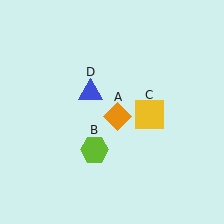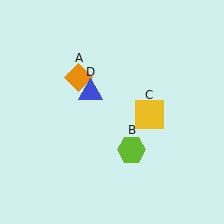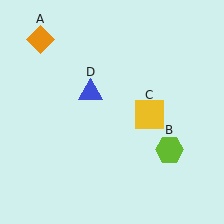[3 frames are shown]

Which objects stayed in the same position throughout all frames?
Yellow square (object C) and blue triangle (object D) remained stationary.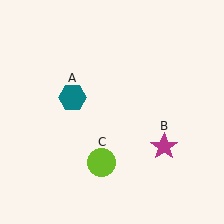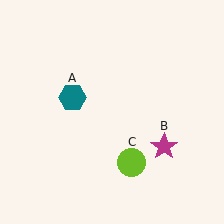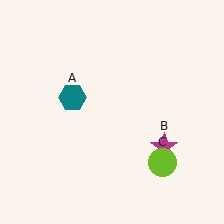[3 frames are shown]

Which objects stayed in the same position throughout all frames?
Teal hexagon (object A) and magenta star (object B) remained stationary.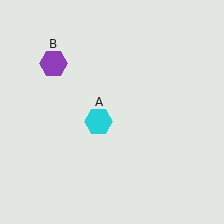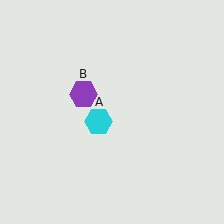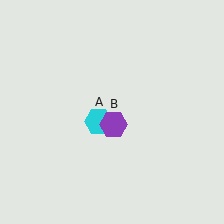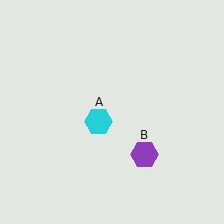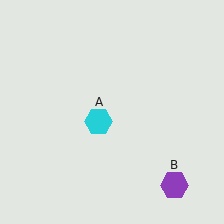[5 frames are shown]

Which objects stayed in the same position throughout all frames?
Cyan hexagon (object A) remained stationary.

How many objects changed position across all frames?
1 object changed position: purple hexagon (object B).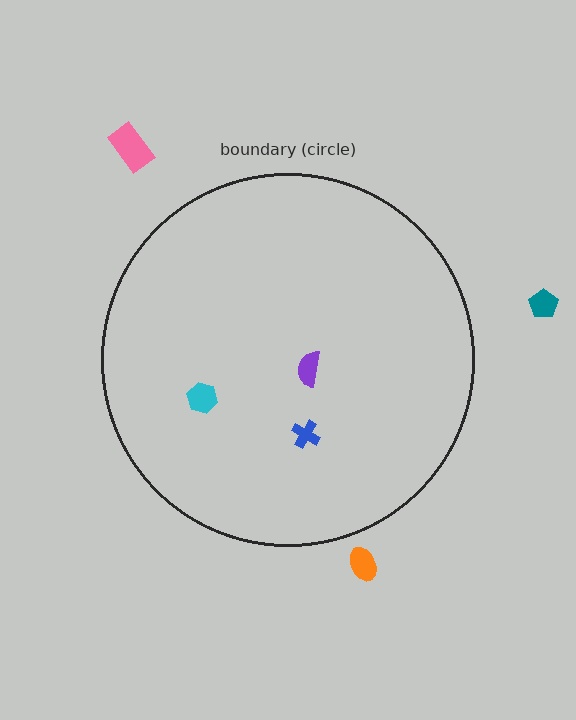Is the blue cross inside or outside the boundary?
Inside.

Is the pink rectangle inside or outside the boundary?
Outside.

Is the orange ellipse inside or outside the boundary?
Outside.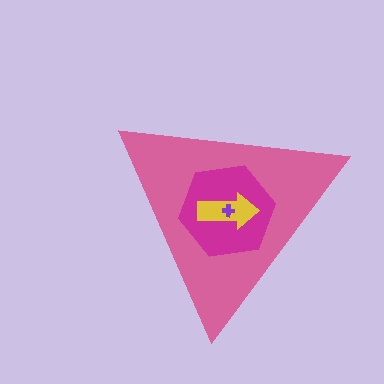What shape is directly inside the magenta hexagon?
The yellow arrow.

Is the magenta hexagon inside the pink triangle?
Yes.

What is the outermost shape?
The pink triangle.